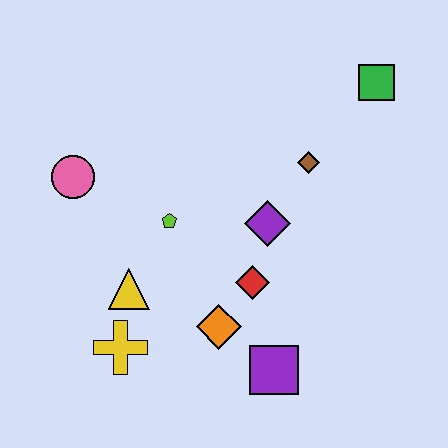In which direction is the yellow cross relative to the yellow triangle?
The yellow cross is below the yellow triangle.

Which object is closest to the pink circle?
The lime pentagon is closest to the pink circle.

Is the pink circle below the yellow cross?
No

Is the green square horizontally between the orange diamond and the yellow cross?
No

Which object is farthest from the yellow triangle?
The green square is farthest from the yellow triangle.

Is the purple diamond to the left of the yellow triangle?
No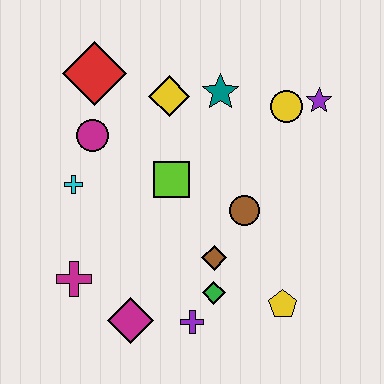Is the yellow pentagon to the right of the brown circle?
Yes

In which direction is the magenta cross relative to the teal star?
The magenta cross is below the teal star.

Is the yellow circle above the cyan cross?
Yes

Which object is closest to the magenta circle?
The cyan cross is closest to the magenta circle.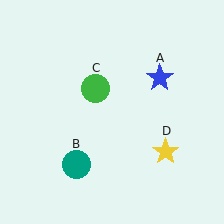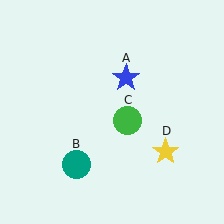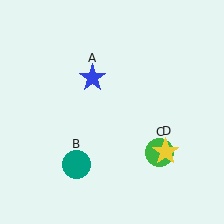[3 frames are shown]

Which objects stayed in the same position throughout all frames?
Teal circle (object B) and yellow star (object D) remained stationary.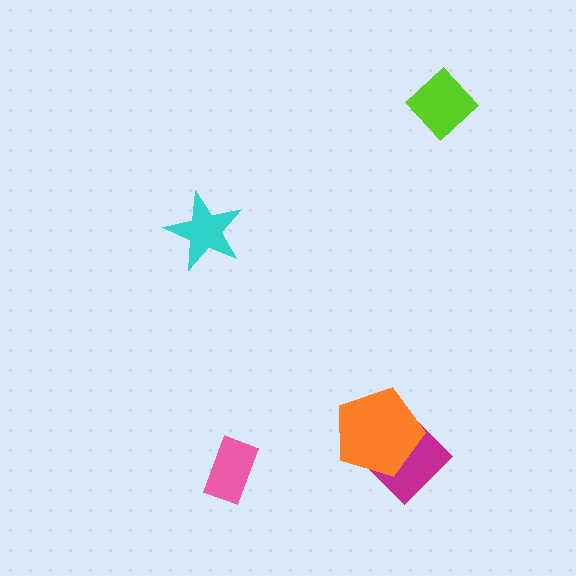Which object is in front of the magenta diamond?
The orange pentagon is in front of the magenta diamond.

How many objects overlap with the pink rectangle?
0 objects overlap with the pink rectangle.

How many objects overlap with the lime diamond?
0 objects overlap with the lime diamond.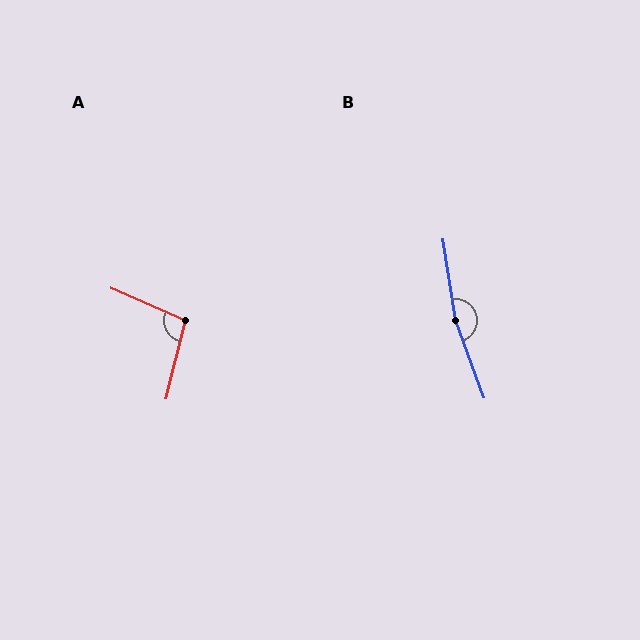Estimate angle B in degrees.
Approximately 169 degrees.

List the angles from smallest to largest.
A (100°), B (169°).